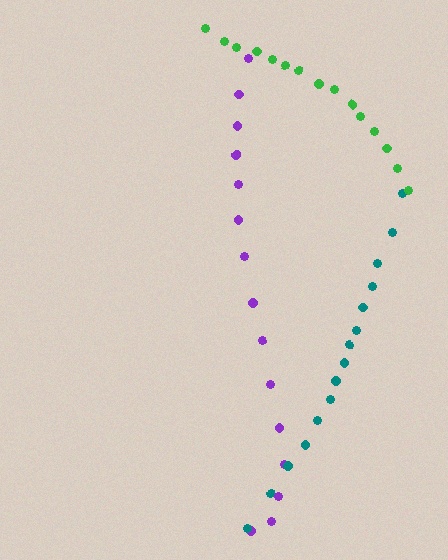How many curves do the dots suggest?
There are 3 distinct paths.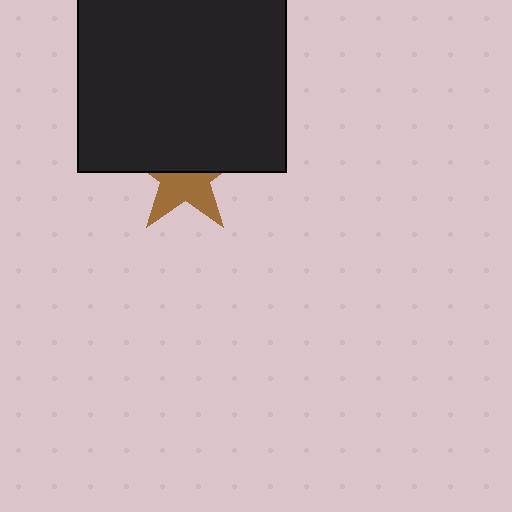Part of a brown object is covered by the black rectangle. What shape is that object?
It is a star.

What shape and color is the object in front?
The object in front is a black rectangle.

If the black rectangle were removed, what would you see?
You would see the complete brown star.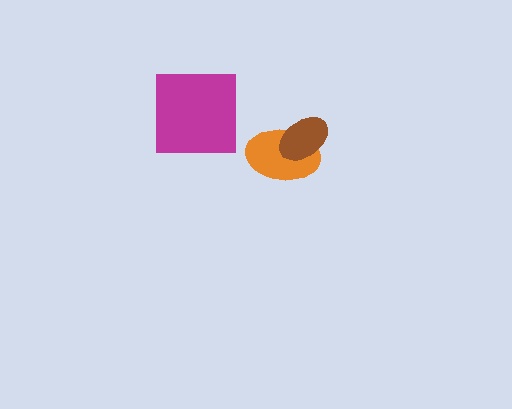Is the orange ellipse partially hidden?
Yes, it is partially covered by another shape.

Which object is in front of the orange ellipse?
The brown ellipse is in front of the orange ellipse.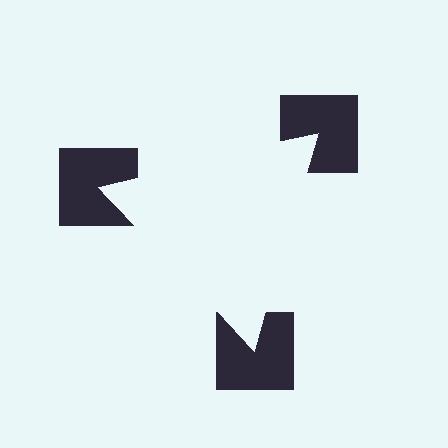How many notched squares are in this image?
There are 3 — one at each vertex of the illusory triangle.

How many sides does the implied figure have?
3 sides.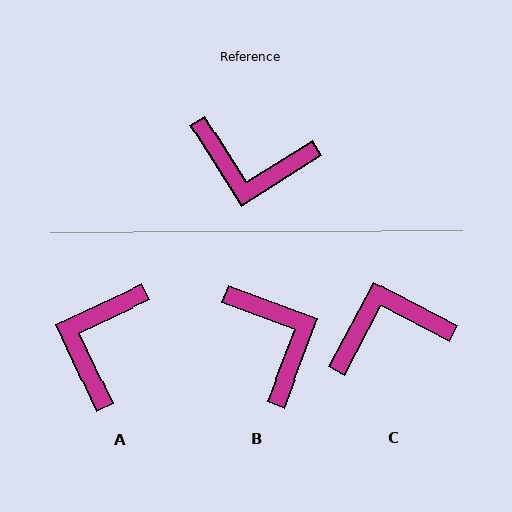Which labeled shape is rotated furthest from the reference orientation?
C, about 150 degrees away.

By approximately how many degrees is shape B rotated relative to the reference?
Approximately 127 degrees counter-clockwise.